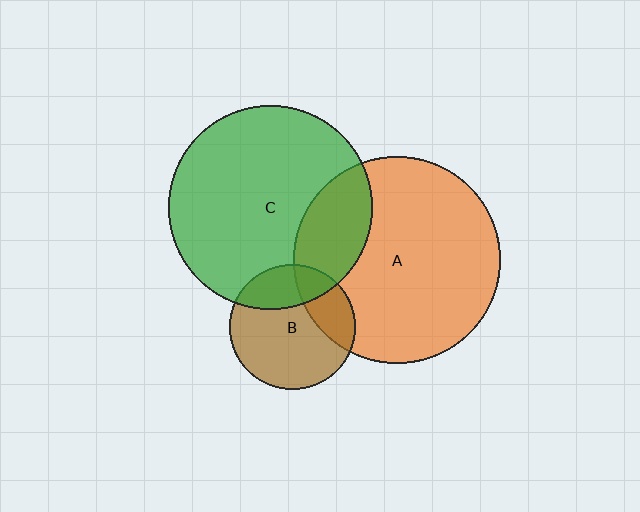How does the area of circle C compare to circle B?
Approximately 2.6 times.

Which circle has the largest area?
Circle A (orange).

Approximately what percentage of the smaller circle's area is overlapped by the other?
Approximately 25%.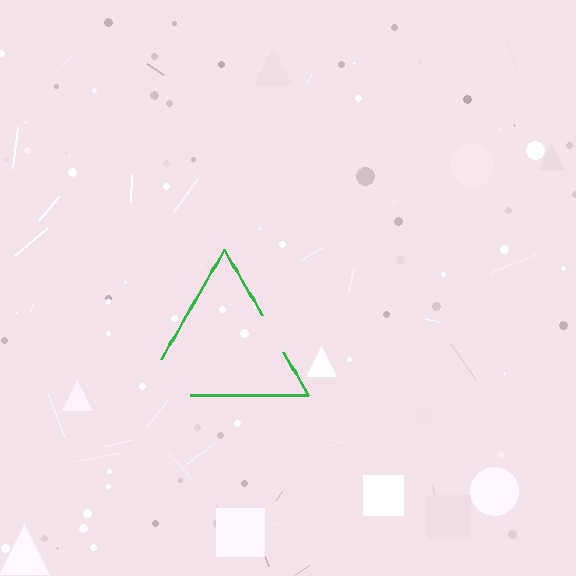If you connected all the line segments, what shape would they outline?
They would outline a triangle.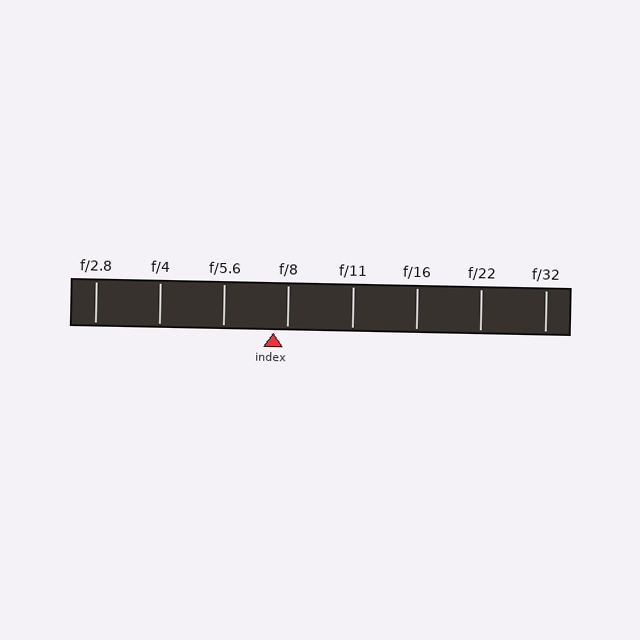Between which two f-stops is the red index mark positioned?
The index mark is between f/5.6 and f/8.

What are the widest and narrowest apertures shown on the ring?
The widest aperture shown is f/2.8 and the narrowest is f/32.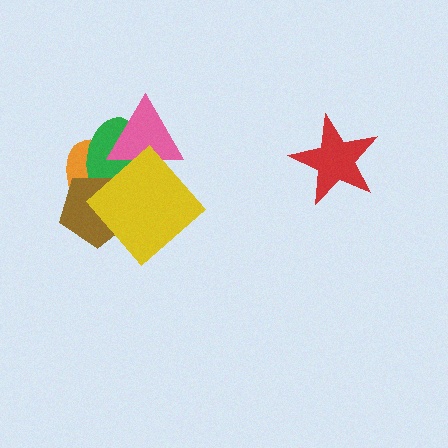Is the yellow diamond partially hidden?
No, no other shape covers it.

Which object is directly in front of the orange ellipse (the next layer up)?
The green ellipse is directly in front of the orange ellipse.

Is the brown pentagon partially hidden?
Yes, it is partially covered by another shape.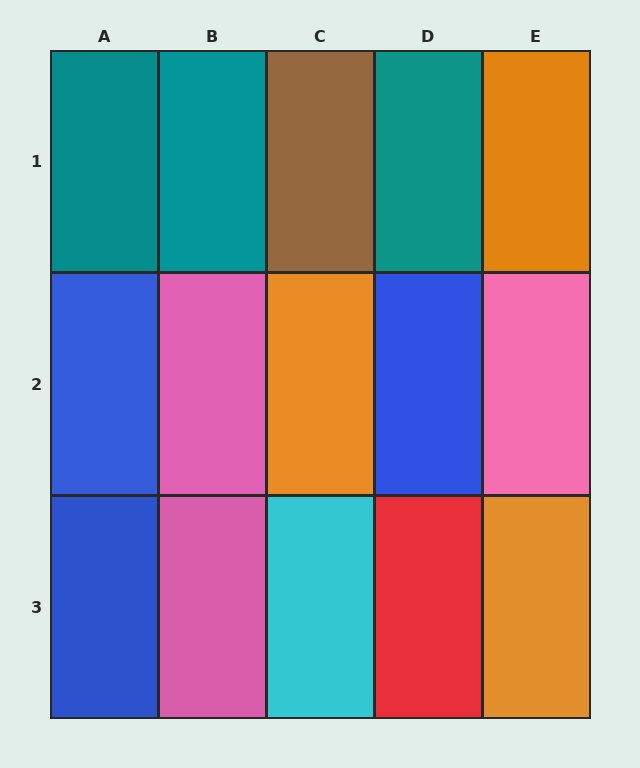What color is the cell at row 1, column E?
Orange.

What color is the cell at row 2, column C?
Orange.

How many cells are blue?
3 cells are blue.